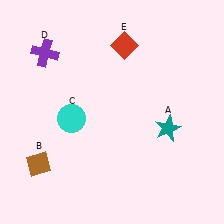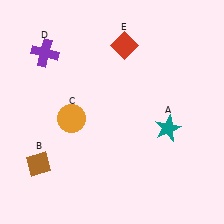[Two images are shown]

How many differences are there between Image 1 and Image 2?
There is 1 difference between the two images.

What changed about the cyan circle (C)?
In Image 1, C is cyan. In Image 2, it changed to orange.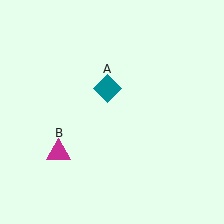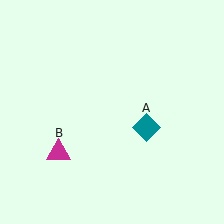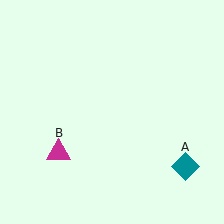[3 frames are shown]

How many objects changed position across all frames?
1 object changed position: teal diamond (object A).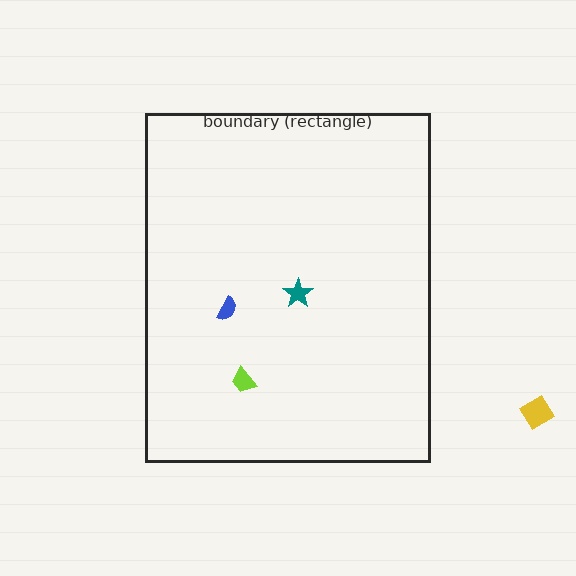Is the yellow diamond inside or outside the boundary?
Outside.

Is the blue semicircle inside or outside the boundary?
Inside.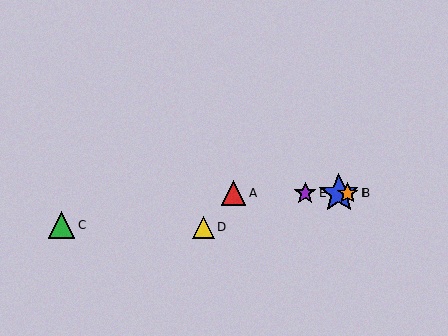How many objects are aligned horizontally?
4 objects (A, B, E, F) are aligned horizontally.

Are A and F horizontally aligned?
Yes, both are at y≈193.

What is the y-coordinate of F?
Object F is at y≈193.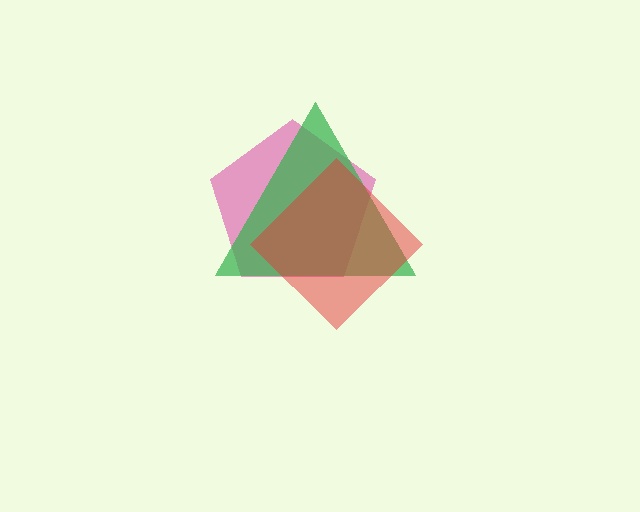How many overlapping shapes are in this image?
There are 3 overlapping shapes in the image.